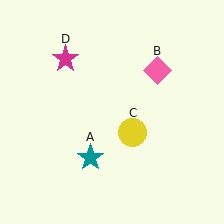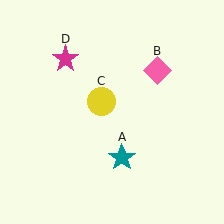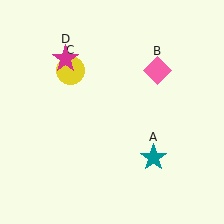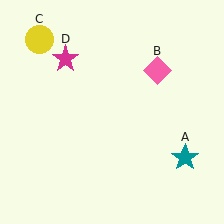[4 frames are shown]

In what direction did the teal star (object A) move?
The teal star (object A) moved right.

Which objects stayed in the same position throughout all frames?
Pink diamond (object B) and magenta star (object D) remained stationary.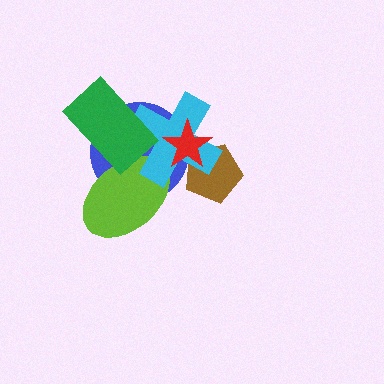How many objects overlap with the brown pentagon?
2 objects overlap with the brown pentagon.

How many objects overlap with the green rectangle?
3 objects overlap with the green rectangle.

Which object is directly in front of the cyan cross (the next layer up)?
The red star is directly in front of the cyan cross.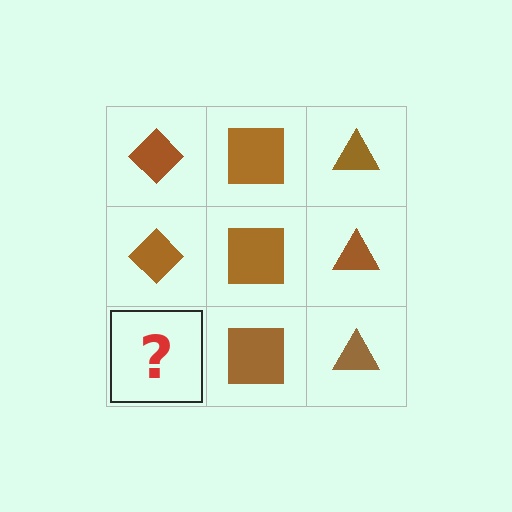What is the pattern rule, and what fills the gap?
The rule is that each column has a consistent shape. The gap should be filled with a brown diamond.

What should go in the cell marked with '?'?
The missing cell should contain a brown diamond.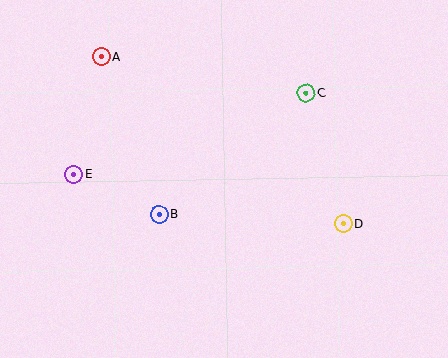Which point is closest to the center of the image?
Point B at (159, 215) is closest to the center.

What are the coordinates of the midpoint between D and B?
The midpoint between D and B is at (251, 219).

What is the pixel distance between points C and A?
The distance between C and A is 208 pixels.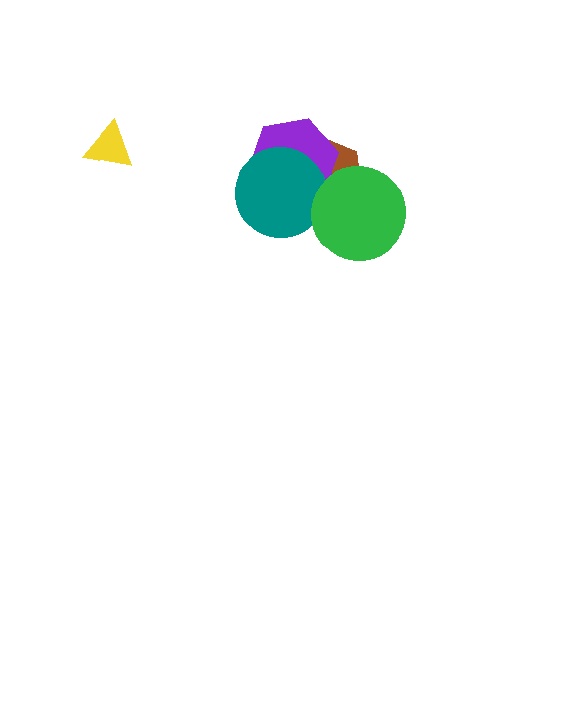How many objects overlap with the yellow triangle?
0 objects overlap with the yellow triangle.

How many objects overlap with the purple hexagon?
2 objects overlap with the purple hexagon.